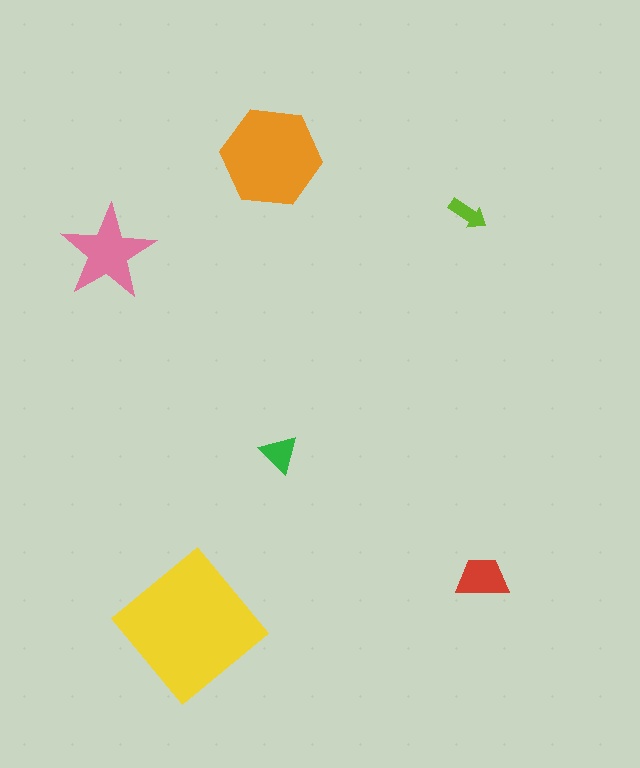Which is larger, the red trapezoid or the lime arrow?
The red trapezoid.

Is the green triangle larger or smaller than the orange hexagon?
Smaller.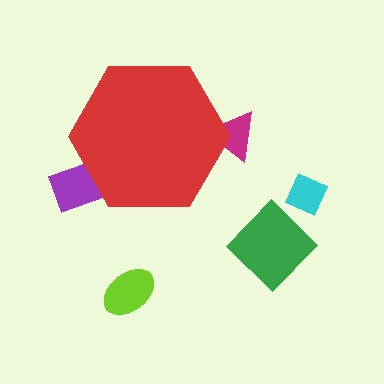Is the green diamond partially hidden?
No, the green diamond is fully visible.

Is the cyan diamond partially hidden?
No, the cyan diamond is fully visible.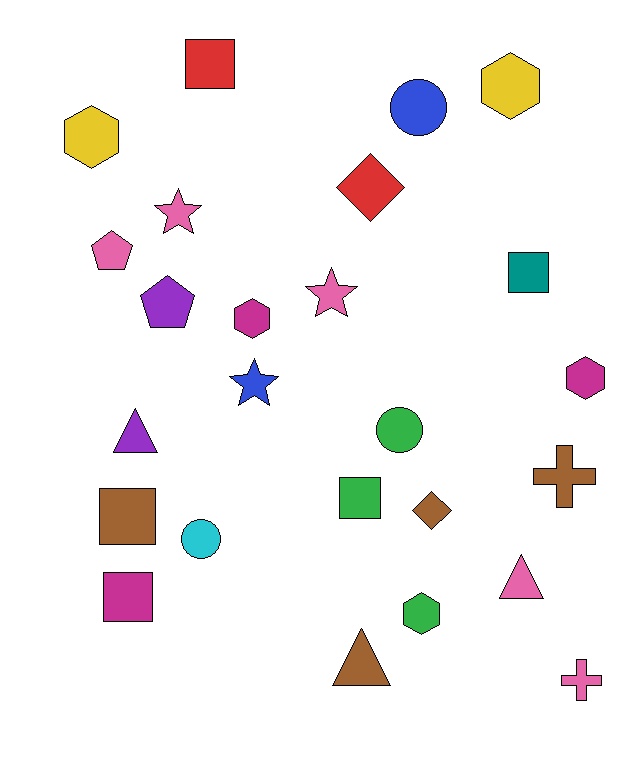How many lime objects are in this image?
There are no lime objects.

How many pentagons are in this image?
There are 2 pentagons.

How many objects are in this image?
There are 25 objects.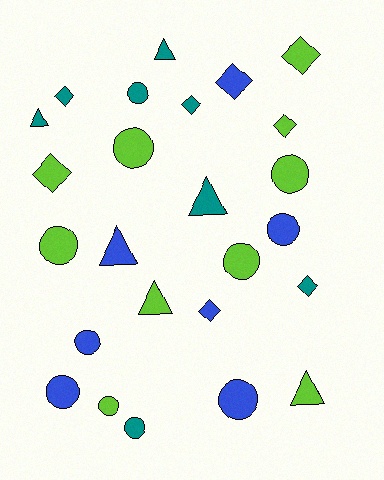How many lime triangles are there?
There are 2 lime triangles.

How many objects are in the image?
There are 25 objects.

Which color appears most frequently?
Lime, with 10 objects.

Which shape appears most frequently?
Circle, with 11 objects.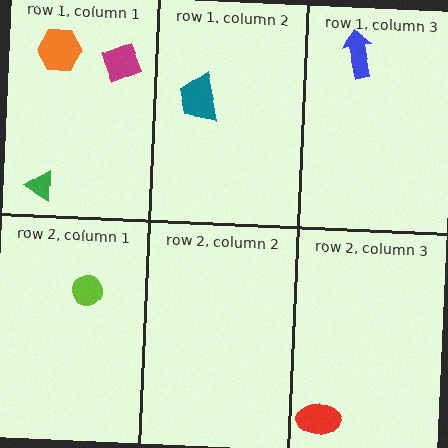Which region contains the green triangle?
The row 1, column 1 region.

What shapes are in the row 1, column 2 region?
The teal trapezoid.